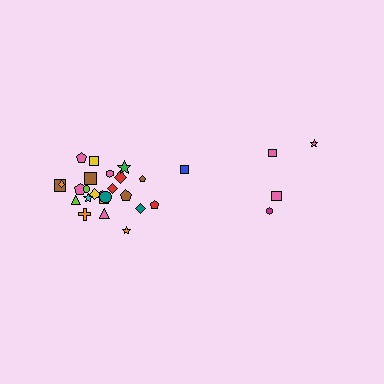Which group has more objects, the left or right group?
The left group.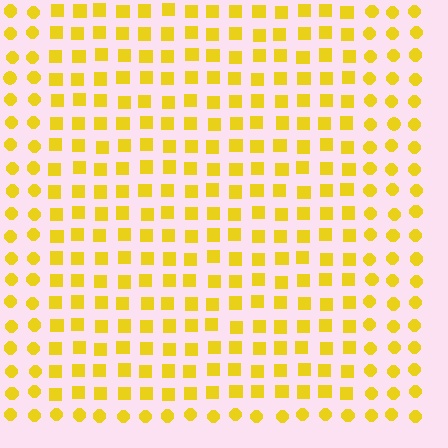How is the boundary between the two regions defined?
The boundary is defined by a change in element shape: squares inside vs. circles outside. All elements share the same color and spacing.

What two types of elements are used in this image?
The image uses squares inside the rectangle region and circles outside it.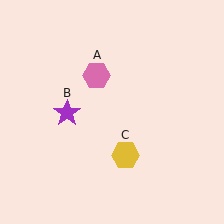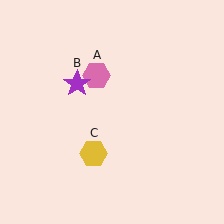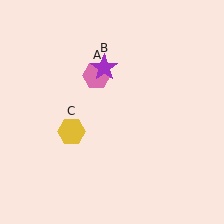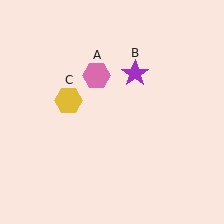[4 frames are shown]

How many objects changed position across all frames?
2 objects changed position: purple star (object B), yellow hexagon (object C).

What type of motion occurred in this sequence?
The purple star (object B), yellow hexagon (object C) rotated clockwise around the center of the scene.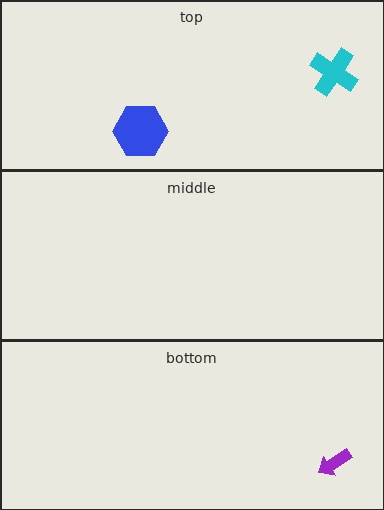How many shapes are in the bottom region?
1.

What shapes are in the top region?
The blue hexagon, the cyan cross.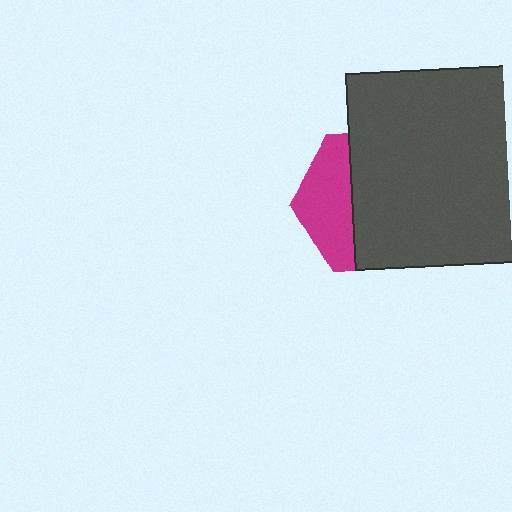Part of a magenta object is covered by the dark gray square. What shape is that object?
It is a hexagon.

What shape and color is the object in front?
The object in front is a dark gray square.